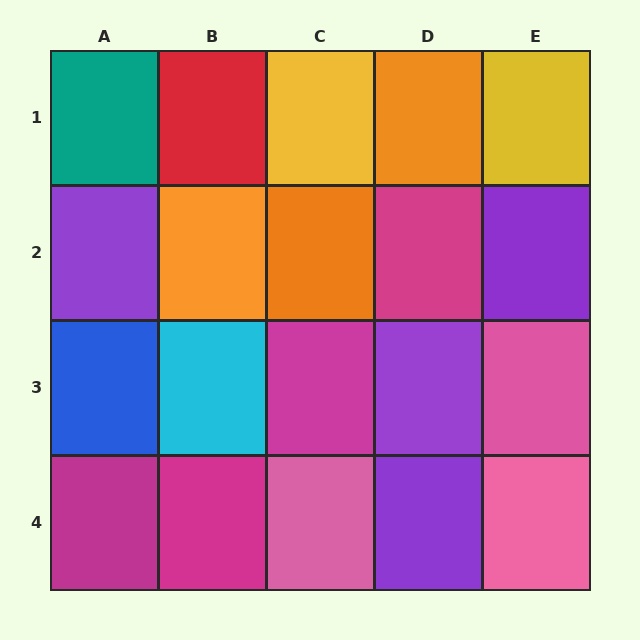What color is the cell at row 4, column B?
Magenta.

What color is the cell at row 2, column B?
Orange.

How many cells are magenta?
4 cells are magenta.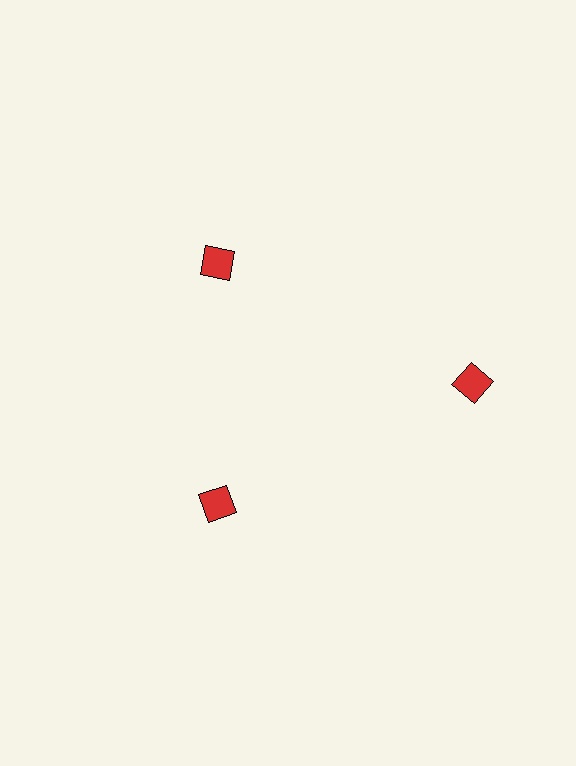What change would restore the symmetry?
The symmetry would be restored by moving it inward, back onto the ring so that all 3 squares sit at equal angles and equal distance from the center.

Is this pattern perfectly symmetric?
No. The 3 red squares are arranged in a ring, but one element near the 3 o'clock position is pushed outward from the center, breaking the 3-fold rotational symmetry.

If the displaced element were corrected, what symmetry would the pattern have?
It would have 3-fold rotational symmetry — the pattern would map onto itself every 120 degrees.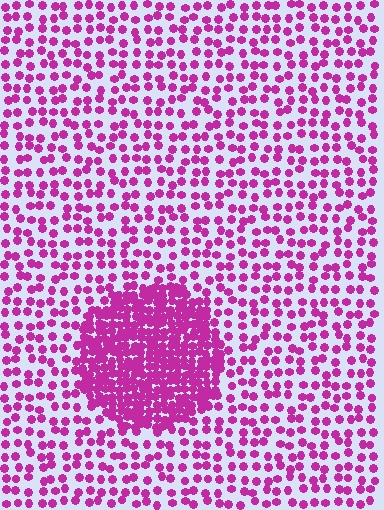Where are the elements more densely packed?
The elements are more densely packed inside the circle boundary.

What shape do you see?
I see a circle.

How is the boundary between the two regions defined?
The boundary is defined by a change in element density (approximately 2.6x ratio). All elements are the same color, size, and shape.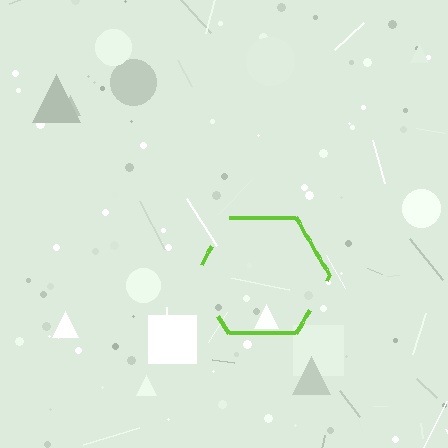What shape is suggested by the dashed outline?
The dashed outline suggests a hexagon.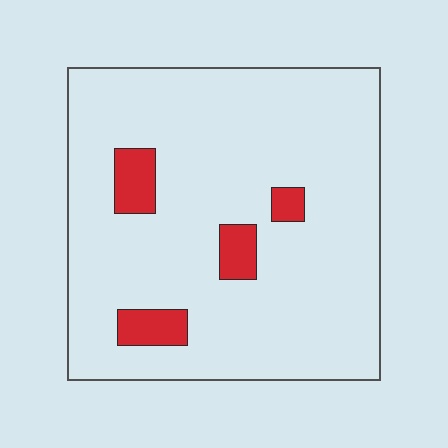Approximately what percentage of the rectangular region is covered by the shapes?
Approximately 10%.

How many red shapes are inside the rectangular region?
4.